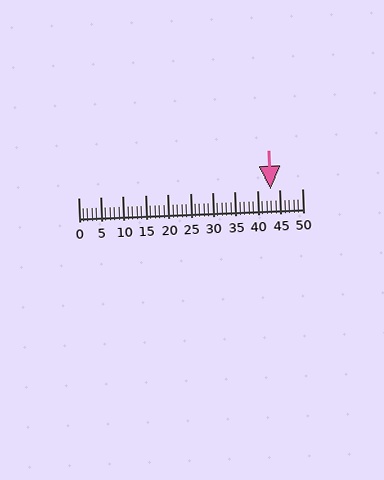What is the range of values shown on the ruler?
The ruler shows values from 0 to 50.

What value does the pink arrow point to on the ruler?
The pink arrow points to approximately 43.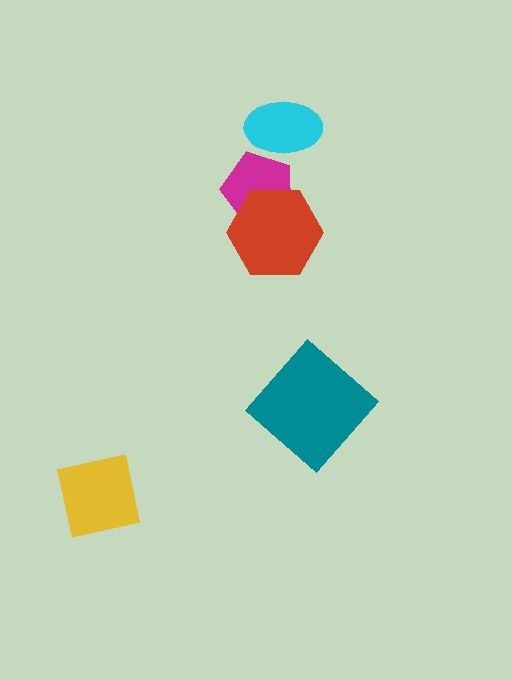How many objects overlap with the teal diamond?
0 objects overlap with the teal diamond.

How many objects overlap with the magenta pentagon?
2 objects overlap with the magenta pentagon.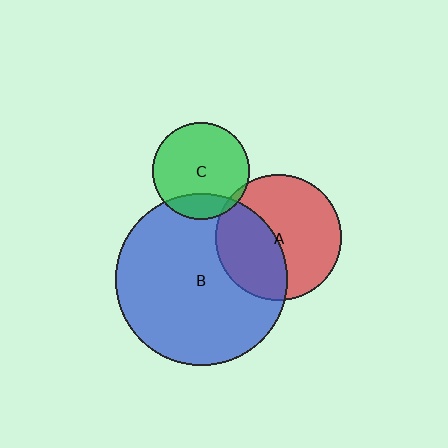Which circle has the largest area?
Circle B (blue).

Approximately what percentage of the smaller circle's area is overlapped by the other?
Approximately 5%.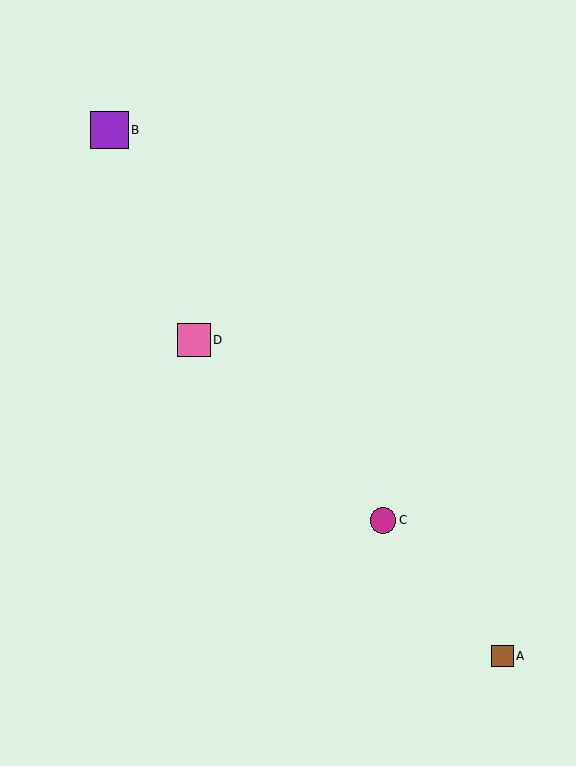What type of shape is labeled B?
Shape B is a purple square.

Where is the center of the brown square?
The center of the brown square is at (502, 656).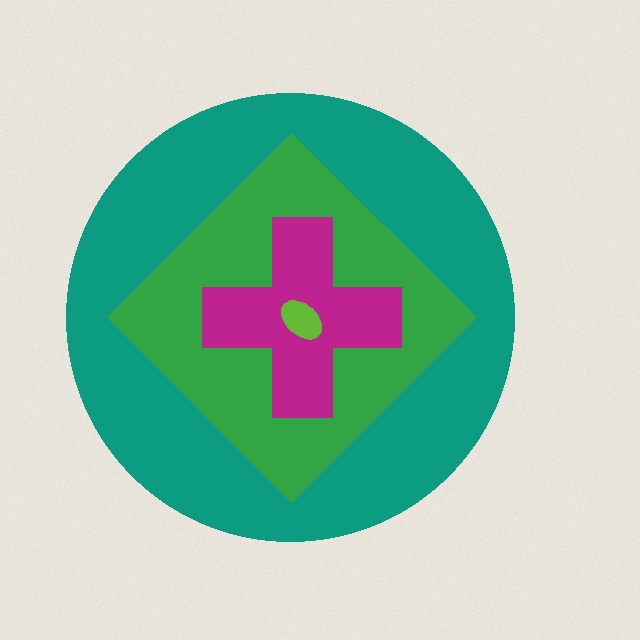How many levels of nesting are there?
4.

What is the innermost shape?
The lime ellipse.